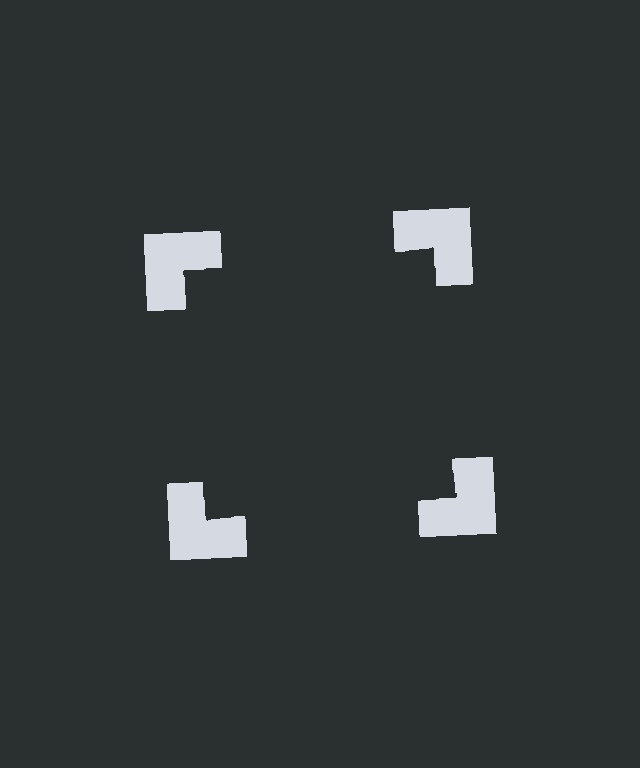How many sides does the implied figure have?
4 sides.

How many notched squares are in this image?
There are 4 — one at each vertex of the illusory square.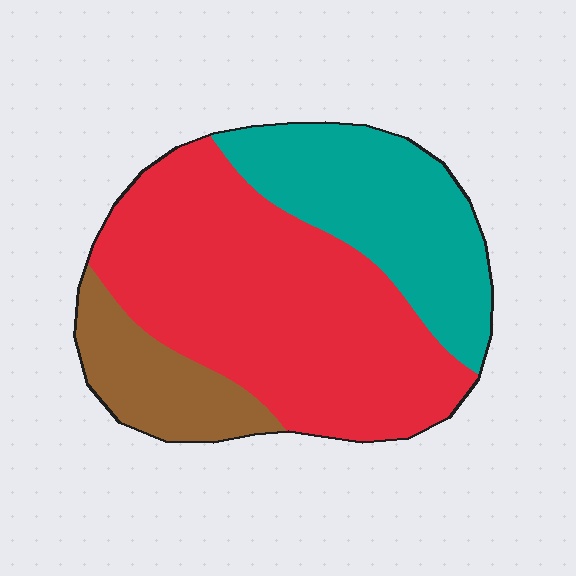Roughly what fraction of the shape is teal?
Teal covers 29% of the shape.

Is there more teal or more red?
Red.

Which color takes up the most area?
Red, at roughly 55%.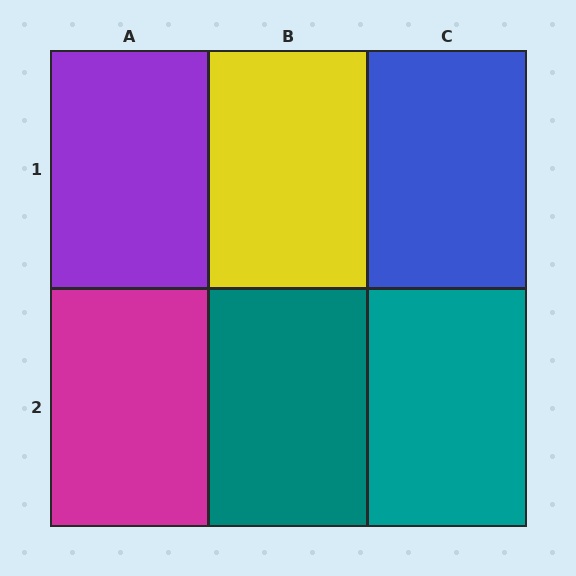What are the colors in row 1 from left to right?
Purple, yellow, blue.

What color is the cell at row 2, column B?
Teal.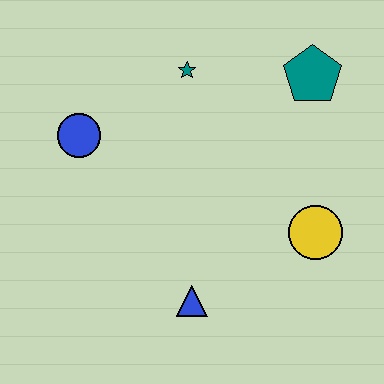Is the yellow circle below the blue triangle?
No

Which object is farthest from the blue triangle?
The teal pentagon is farthest from the blue triangle.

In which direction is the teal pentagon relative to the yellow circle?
The teal pentagon is above the yellow circle.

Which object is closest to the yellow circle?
The blue triangle is closest to the yellow circle.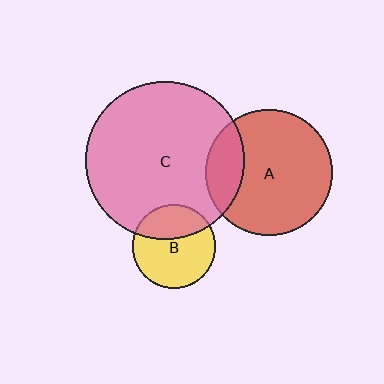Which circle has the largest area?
Circle C (pink).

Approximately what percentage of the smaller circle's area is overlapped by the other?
Approximately 35%.